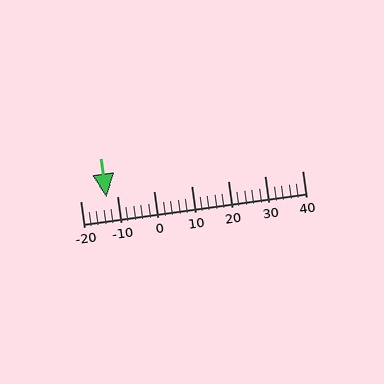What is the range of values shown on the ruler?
The ruler shows values from -20 to 40.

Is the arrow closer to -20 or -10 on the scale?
The arrow is closer to -10.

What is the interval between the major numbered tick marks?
The major tick marks are spaced 10 units apart.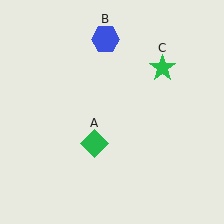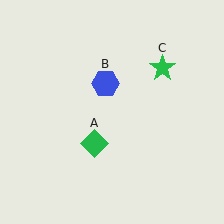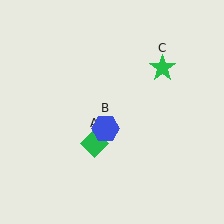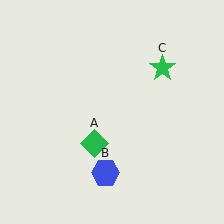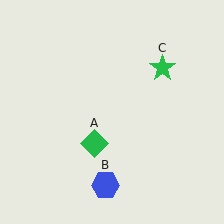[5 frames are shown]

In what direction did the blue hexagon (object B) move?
The blue hexagon (object B) moved down.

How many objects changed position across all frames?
1 object changed position: blue hexagon (object B).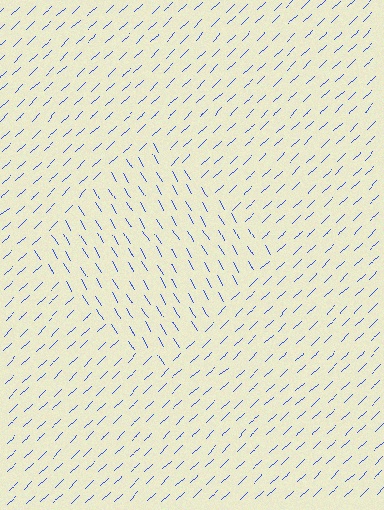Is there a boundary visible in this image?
Yes, there is a texture boundary formed by a change in line orientation.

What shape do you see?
I see a diamond.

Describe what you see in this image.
The image is filled with small blue line segments. A diamond region in the image has lines oriented differently from the surrounding lines, creating a visible texture boundary.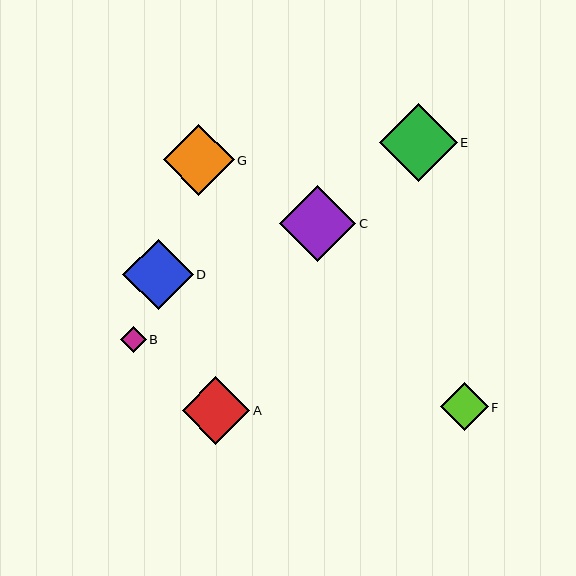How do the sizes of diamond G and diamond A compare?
Diamond G and diamond A are approximately the same size.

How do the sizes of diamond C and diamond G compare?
Diamond C and diamond G are approximately the same size.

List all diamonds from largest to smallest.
From largest to smallest: E, C, G, D, A, F, B.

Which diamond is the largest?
Diamond E is the largest with a size of approximately 78 pixels.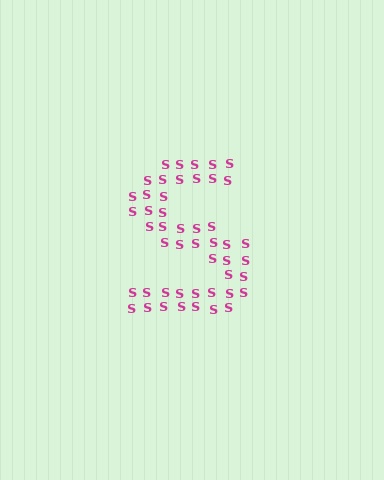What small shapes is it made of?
It is made of small letter S's.